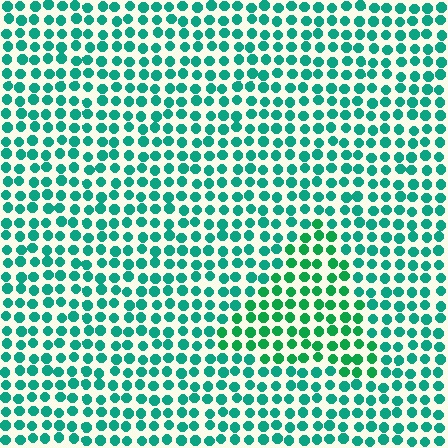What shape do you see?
I see a triangle.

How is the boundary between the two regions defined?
The boundary is defined purely by a slight shift in hue (about 24 degrees). Spacing, size, and orientation are identical on both sides.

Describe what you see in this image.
The image is filled with small teal elements in a uniform arrangement. A triangle-shaped region is visible where the elements are tinted to a slightly different hue, forming a subtle color boundary.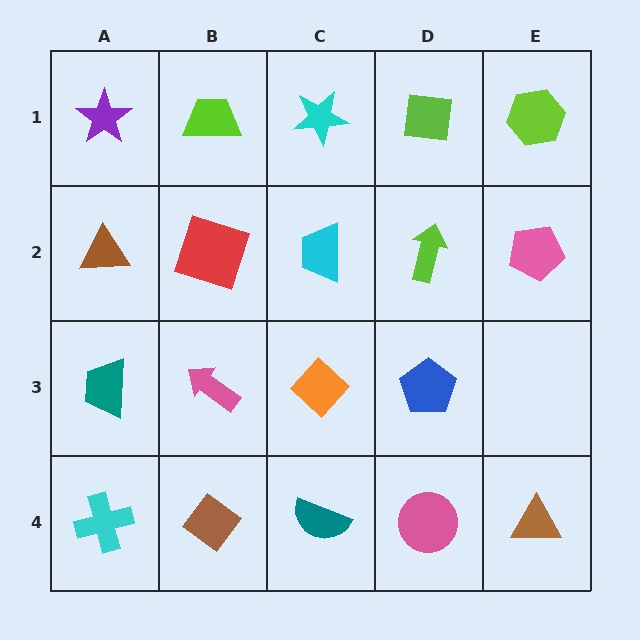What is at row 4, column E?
A brown triangle.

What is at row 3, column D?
A blue pentagon.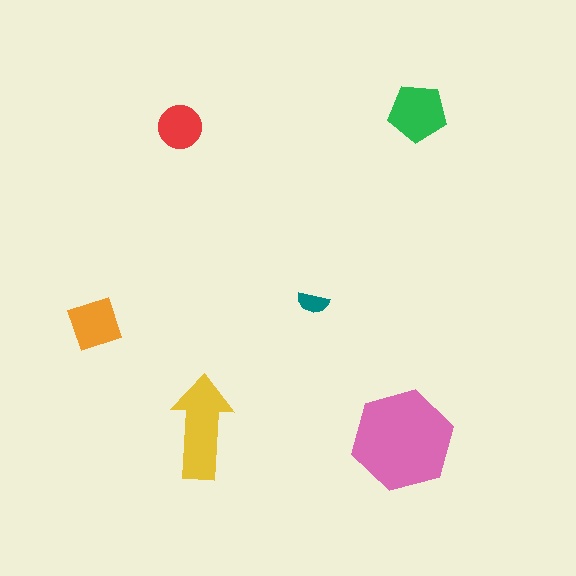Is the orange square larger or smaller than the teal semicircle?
Larger.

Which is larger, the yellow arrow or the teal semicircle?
The yellow arrow.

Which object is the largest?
The pink hexagon.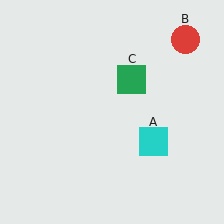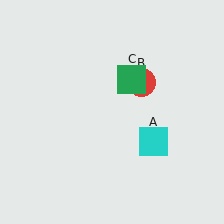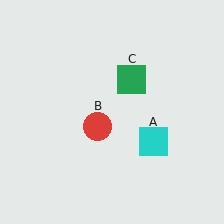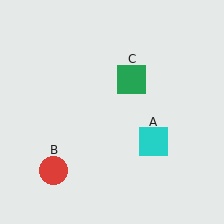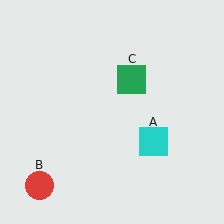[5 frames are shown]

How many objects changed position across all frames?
1 object changed position: red circle (object B).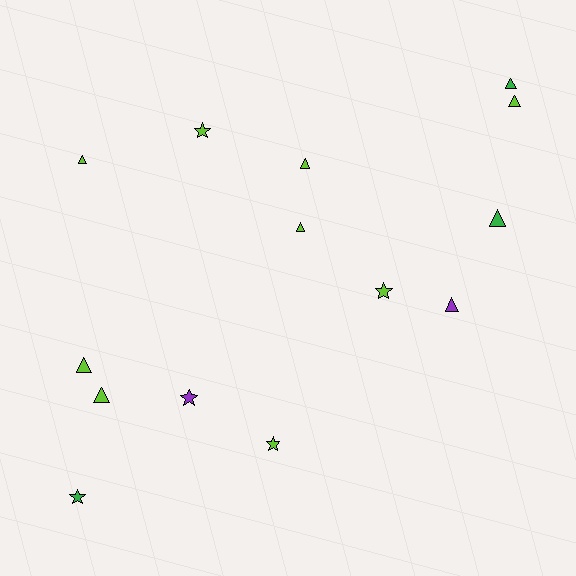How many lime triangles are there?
There are 6 lime triangles.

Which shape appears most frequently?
Triangle, with 9 objects.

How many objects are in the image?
There are 14 objects.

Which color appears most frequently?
Lime, with 9 objects.